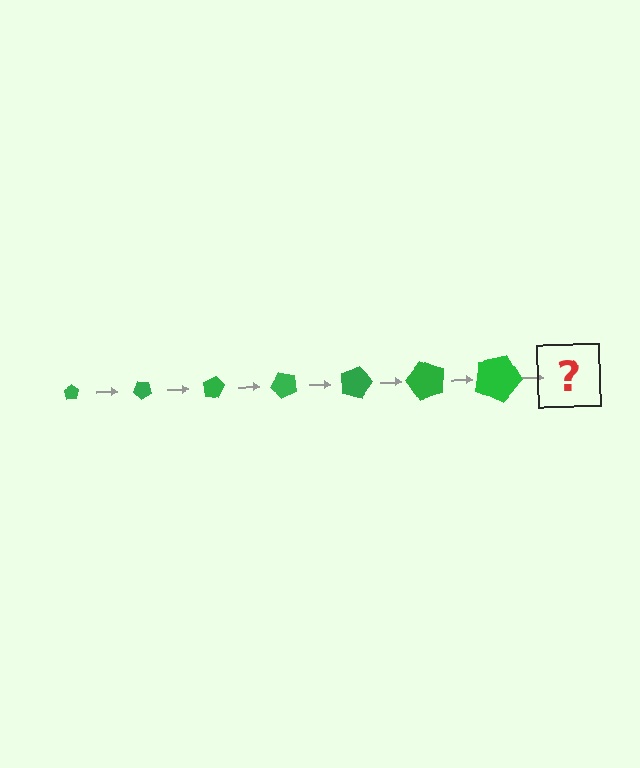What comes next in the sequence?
The next element should be a pentagon, larger than the previous one and rotated 280 degrees from the start.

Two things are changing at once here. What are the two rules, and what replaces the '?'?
The two rules are that the pentagon grows larger each step and it rotates 40 degrees each step. The '?' should be a pentagon, larger than the previous one and rotated 280 degrees from the start.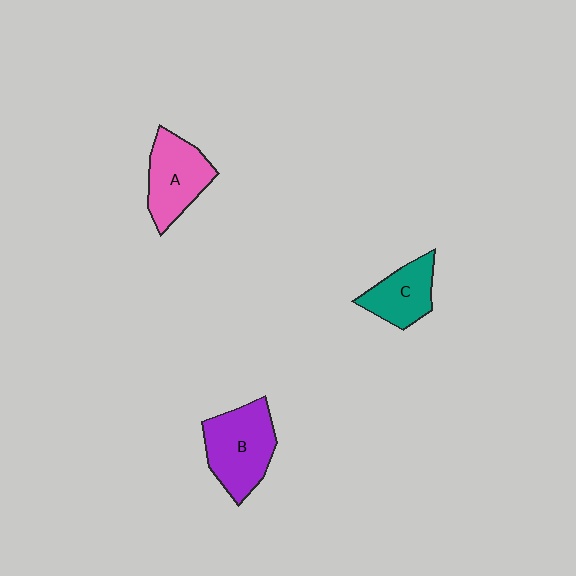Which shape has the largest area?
Shape B (purple).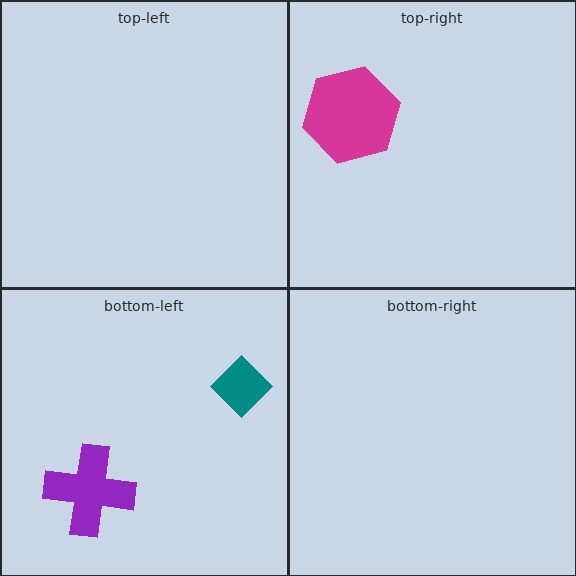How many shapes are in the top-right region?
1.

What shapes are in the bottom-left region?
The purple cross, the teal diamond.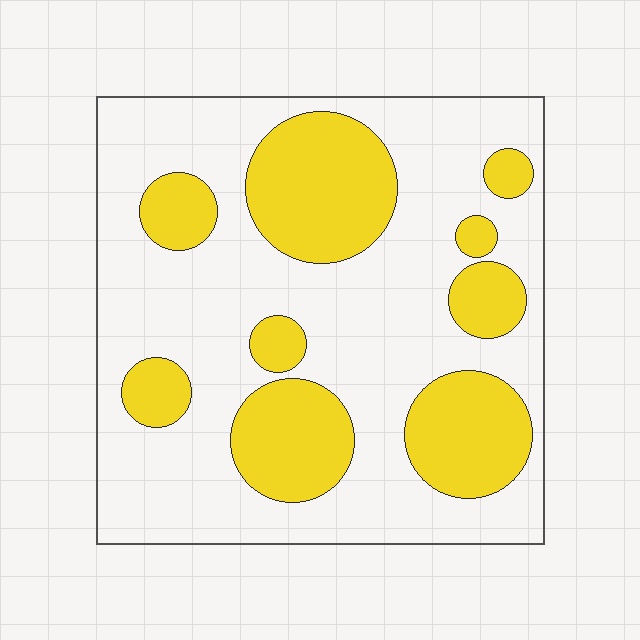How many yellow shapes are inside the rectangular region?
9.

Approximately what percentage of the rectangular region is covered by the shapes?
Approximately 30%.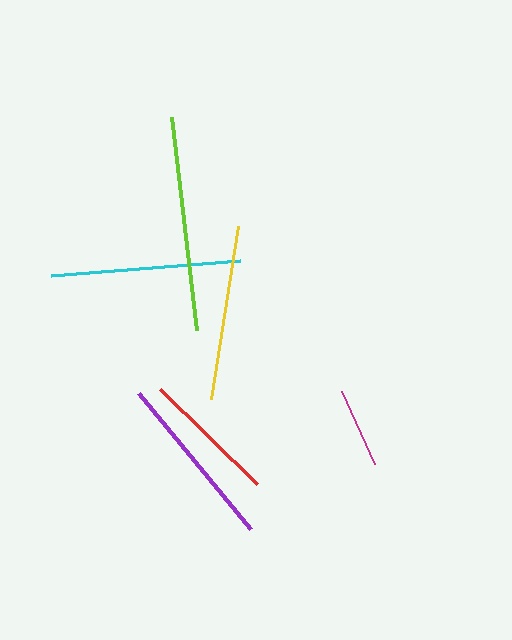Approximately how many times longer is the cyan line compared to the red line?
The cyan line is approximately 1.4 times the length of the red line.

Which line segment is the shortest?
The magenta line is the shortest at approximately 80 pixels.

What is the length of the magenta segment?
The magenta segment is approximately 80 pixels long.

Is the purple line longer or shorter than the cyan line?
The cyan line is longer than the purple line.